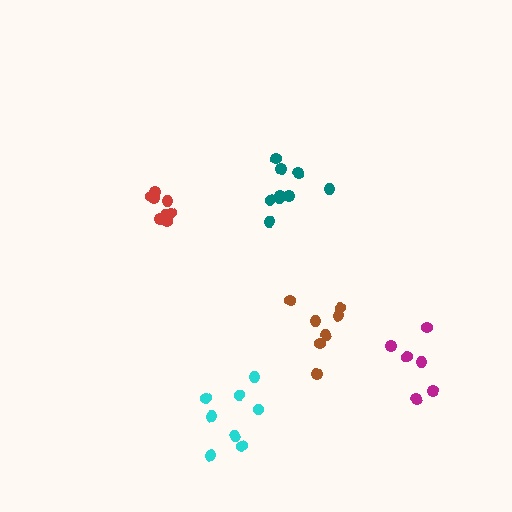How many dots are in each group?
Group 1: 8 dots, Group 2: 9 dots, Group 3: 8 dots, Group 4: 7 dots, Group 5: 6 dots (38 total).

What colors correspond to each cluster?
The clusters are colored: cyan, teal, red, brown, magenta.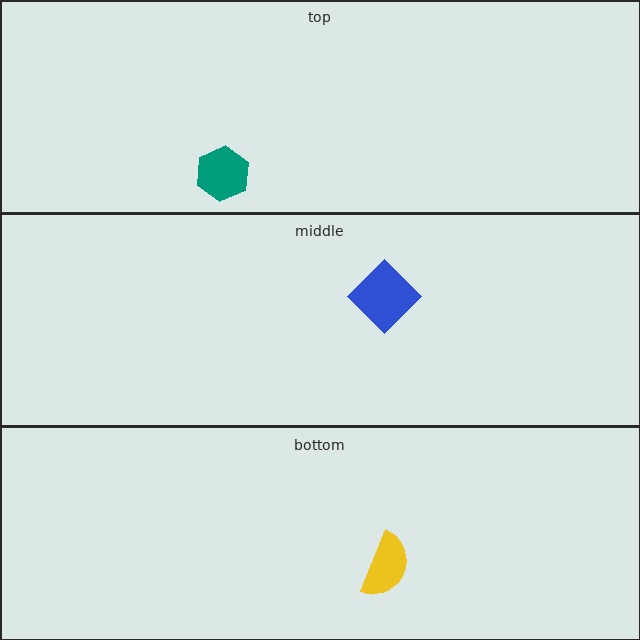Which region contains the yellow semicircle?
The bottom region.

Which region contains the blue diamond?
The middle region.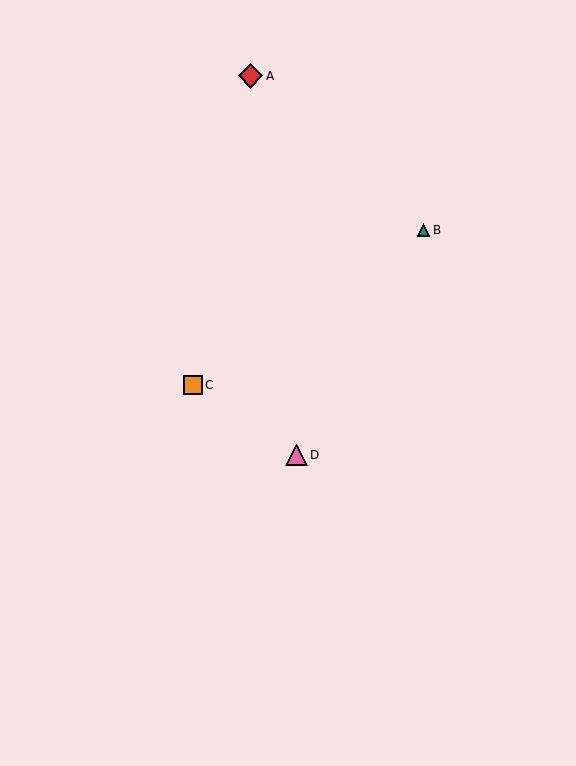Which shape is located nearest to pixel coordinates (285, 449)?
The pink triangle (labeled D) at (296, 455) is nearest to that location.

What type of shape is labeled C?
Shape C is an orange square.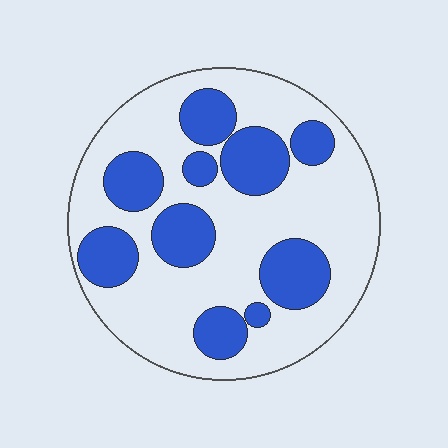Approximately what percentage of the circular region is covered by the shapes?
Approximately 35%.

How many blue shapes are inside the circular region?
10.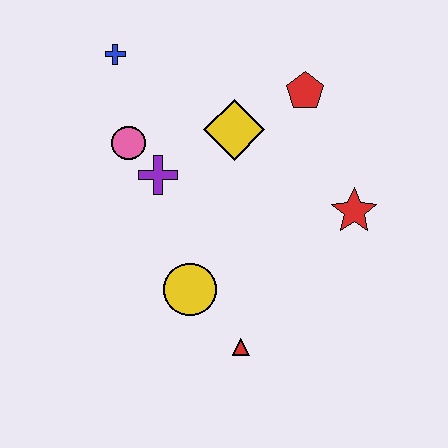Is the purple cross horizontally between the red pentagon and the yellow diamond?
No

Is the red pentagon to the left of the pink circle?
No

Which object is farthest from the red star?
The blue cross is farthest from the red star.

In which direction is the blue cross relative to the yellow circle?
The blue cross is above the yellow circle.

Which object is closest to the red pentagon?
The yellow diamond is closest to the red pentagon.